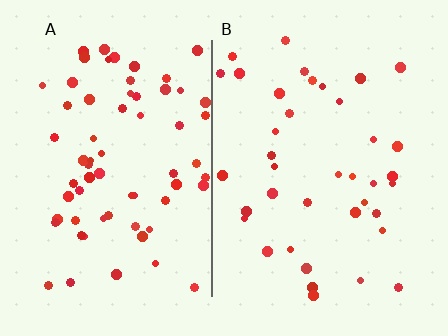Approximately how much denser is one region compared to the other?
Approximately 1.7× — region A over region B.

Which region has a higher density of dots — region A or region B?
A (the left).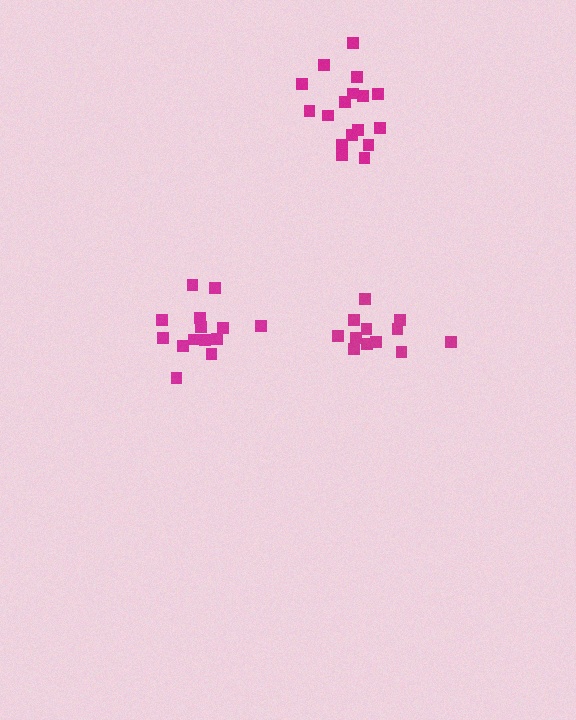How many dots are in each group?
Group 1: 12 dots, Group 2: 14 dots, Group 3: 17 dots (43 total).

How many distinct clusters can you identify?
There are 3 distinct clusters.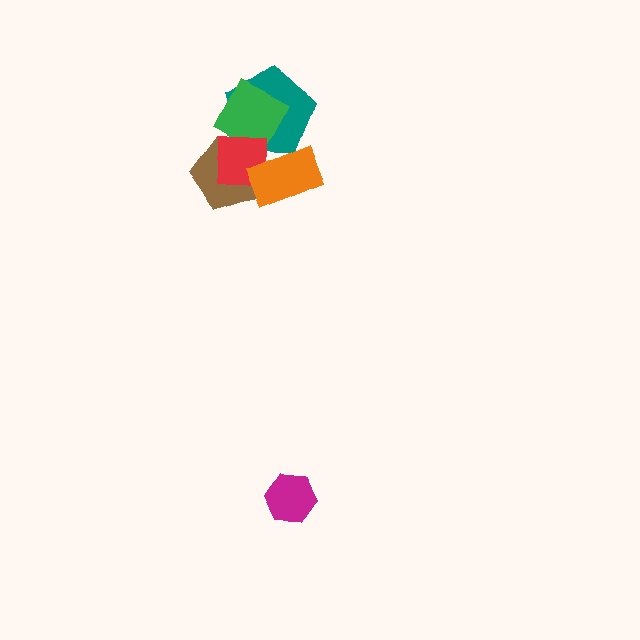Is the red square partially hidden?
Yes, it is partially covered by another shape.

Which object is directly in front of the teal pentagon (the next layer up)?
The brown pentagon is directly in front of the teal pentagon.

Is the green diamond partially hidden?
Yes, it is partially covered by another shape.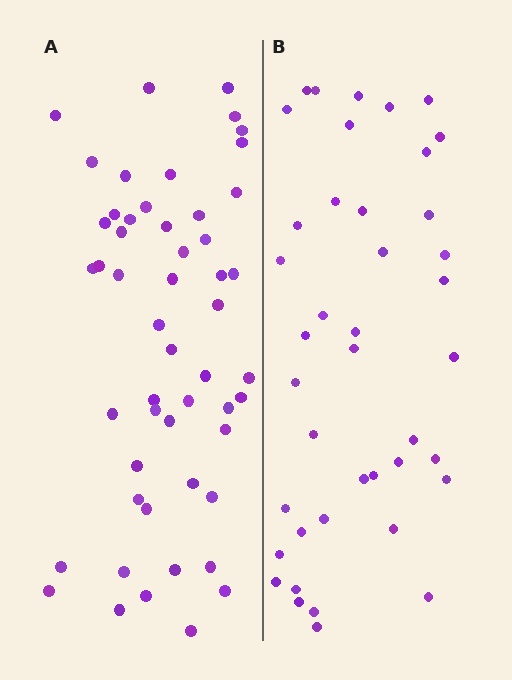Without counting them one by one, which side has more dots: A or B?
Region A (the left region) has more dots.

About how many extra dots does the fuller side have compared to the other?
Region A has roughly 12 or so more dots than region B.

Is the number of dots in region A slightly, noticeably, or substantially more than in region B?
Region A has noticeably more, but not dramatically so. The ratio is roughly 1.3 to 1.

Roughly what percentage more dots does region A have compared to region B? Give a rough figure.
About 25% more.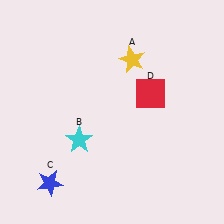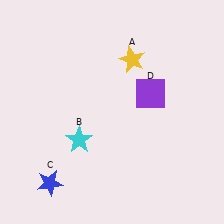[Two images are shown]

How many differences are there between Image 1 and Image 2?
There is 1 difference between the two images.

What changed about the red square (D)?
In Image 1, D is red. In Image 2, it changed to purple.